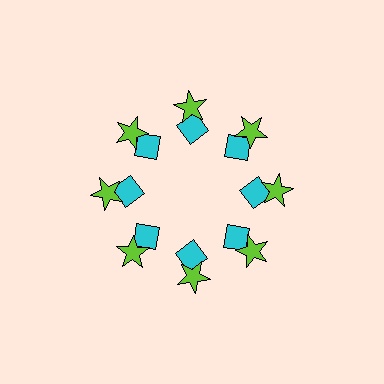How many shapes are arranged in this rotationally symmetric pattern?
There are 16 shapes, arranged in 8 groups of 2.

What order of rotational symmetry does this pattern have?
This pattern has 8-fold rotational symmetry.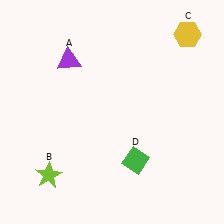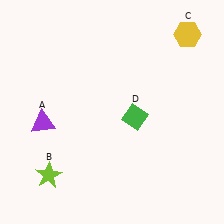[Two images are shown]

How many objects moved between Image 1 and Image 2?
2 objects moved between the two images.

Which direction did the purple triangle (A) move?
The purple triangle (A) moved down.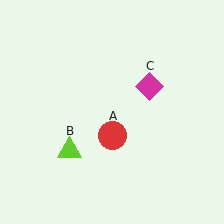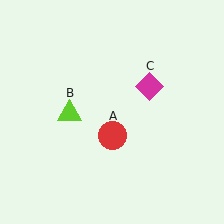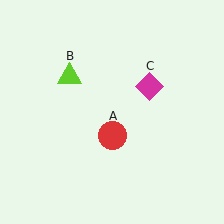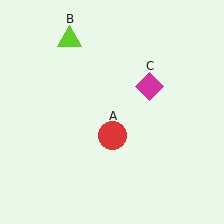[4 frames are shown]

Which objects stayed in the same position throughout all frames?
Red circle (object A) and magenta diamond (object C) remained stationary.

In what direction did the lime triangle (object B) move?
The lime triangle (object B) moved up.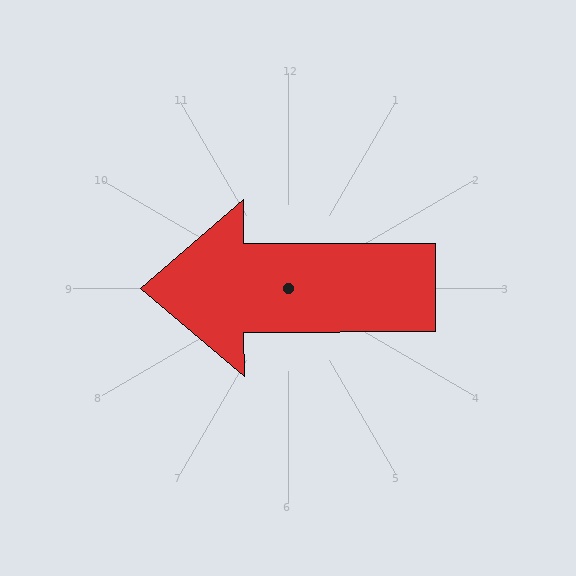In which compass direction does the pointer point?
West.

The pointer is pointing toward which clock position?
Roughly 9 o'clock.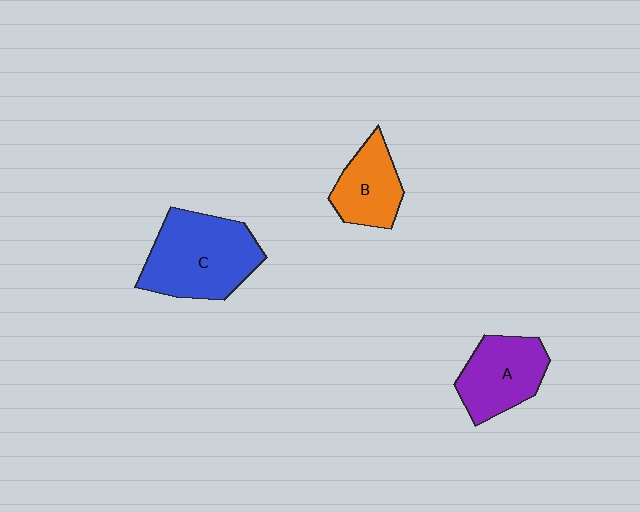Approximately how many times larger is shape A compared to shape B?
Approximately 1.2 times.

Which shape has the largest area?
Shape C (blue).